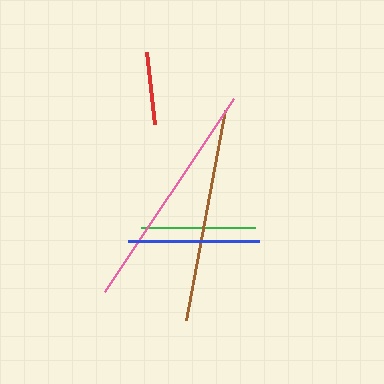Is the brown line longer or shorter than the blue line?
The brown line is longer than the blue line.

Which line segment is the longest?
The pink line is the longest at approximately 232 pixels.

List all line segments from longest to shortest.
From longest to shortest: pink, brown, blue, green, red.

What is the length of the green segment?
The green segment is approximately 114 pixels long.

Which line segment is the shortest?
The red line is the shortest at approximately 72 pixels.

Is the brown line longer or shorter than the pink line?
The pink line is longer than the brown line.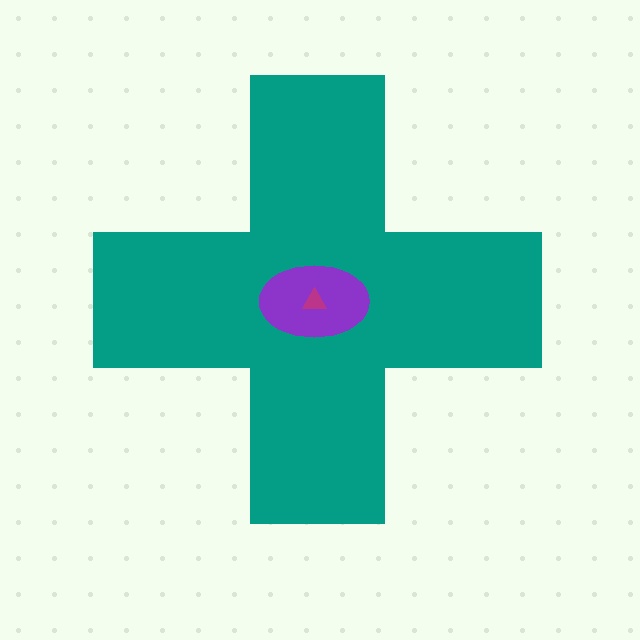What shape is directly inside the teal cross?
The purple ellipse.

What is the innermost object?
The magenta triangle.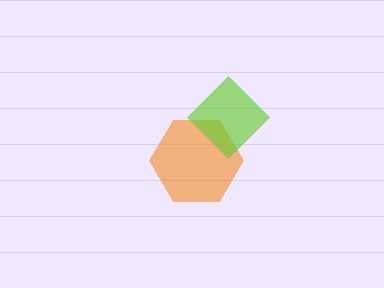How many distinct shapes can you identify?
There are 2 distinct shapes: an orange hexagon, a lime diamond.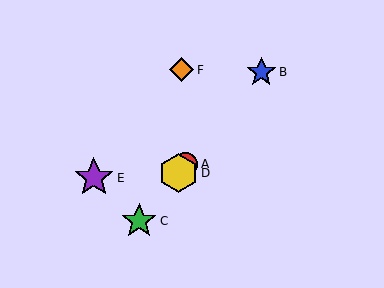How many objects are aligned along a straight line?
4 objects (A, B, C, D) are aligned along a straight line.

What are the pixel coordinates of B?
Object B is at (261, 72).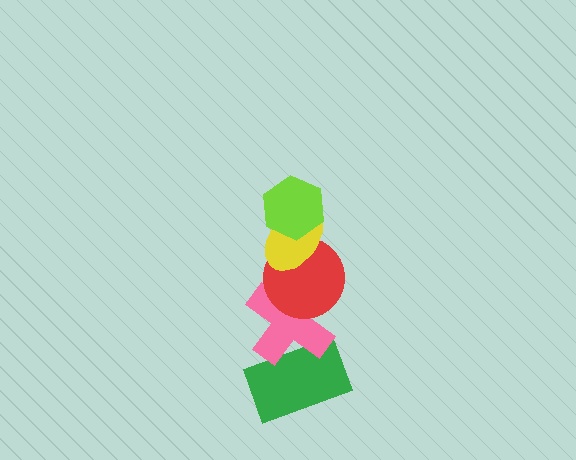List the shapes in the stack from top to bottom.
From top to bottom: the lime hexagon, the yellow ellipse, the red circle, the pink cross, the green rectangle.